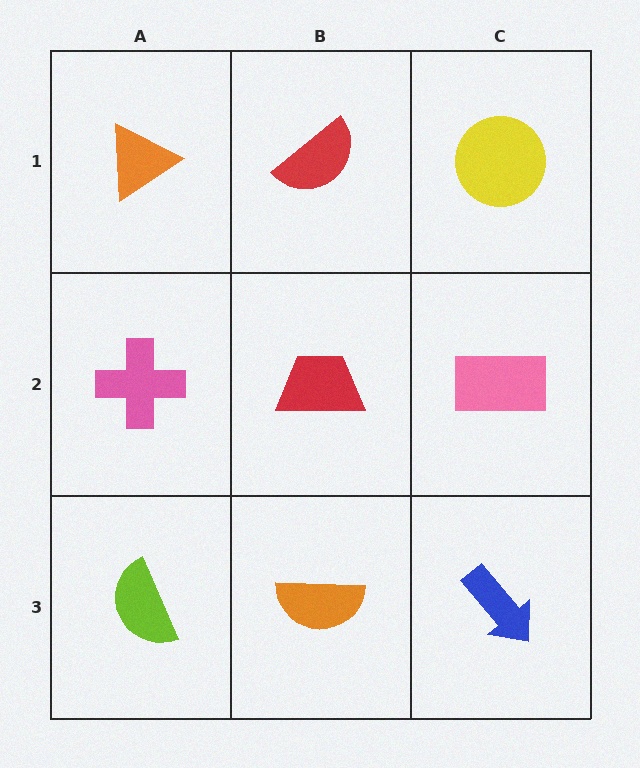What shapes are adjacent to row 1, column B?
A red trapezoid (row 2, column B), an orange triangle (row 1, column A), a yellow circle (row 1, column C).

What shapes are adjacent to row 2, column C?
A yellow circle (row 1, column C), a blue arrow (row 3, column C), a red trapezoid (row 2, column B).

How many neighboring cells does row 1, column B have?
3.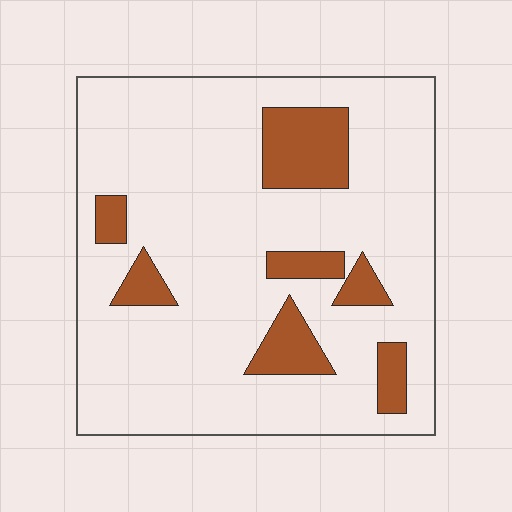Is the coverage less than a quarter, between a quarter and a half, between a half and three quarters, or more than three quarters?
Less than a quarter.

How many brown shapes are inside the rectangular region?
7.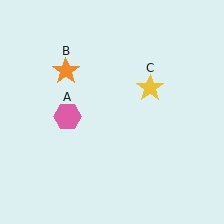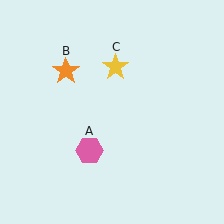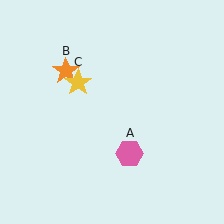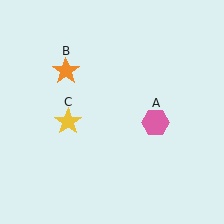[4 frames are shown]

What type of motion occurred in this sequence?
The pink hexagon (object A), yellow star (object C) rotated counterclockwise around the center of the scene.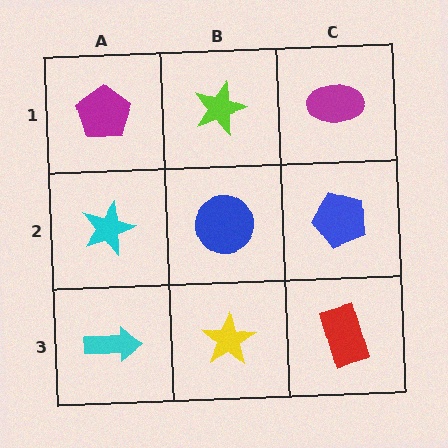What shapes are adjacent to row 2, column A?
A magenta pentagon (row 1, column A), a cyan arrow (row 3, column A), a blue circle (row 2, column B).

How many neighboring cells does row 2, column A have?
3.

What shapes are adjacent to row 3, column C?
A blue pentagon (row 2, column C), a yellow star (row 3, column B).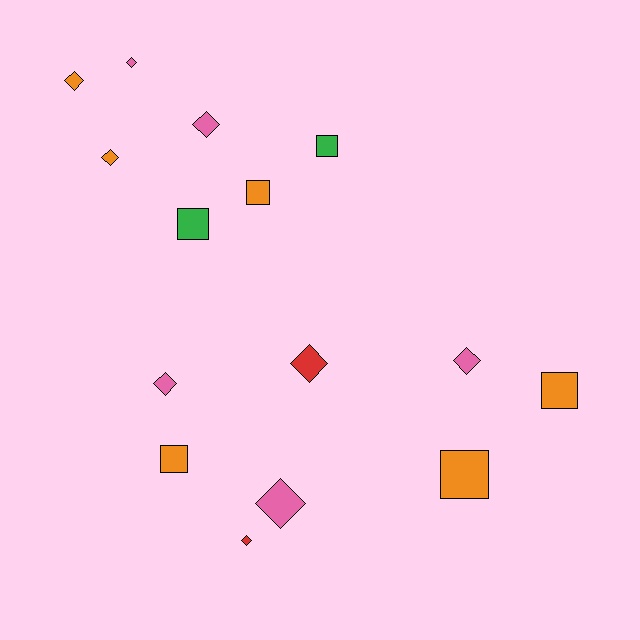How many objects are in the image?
There are 15 objects.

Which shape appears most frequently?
Diamond, with 9 objects.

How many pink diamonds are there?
There are 5 pink diamonds.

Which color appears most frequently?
Orange, with 6 objects.